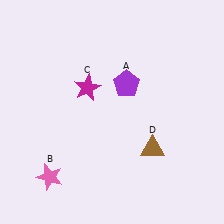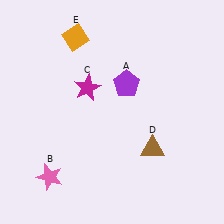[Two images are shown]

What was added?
An orange diamond (E) was added in Image 2.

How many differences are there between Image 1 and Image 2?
There is 1 difference between the two images.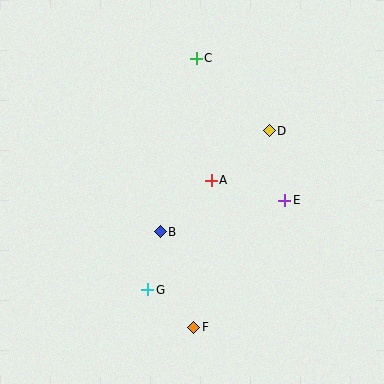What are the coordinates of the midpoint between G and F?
The midpoint between G and F is at (171, 309).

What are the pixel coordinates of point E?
Point E is at (285, 200).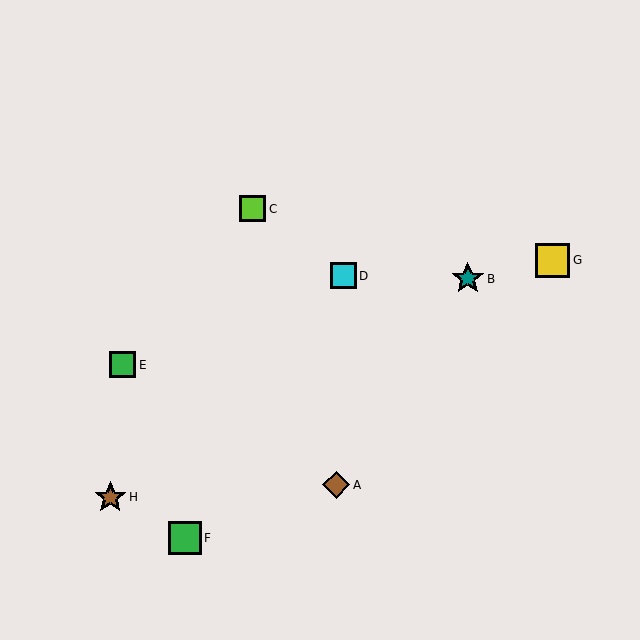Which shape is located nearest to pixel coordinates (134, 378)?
The green square (labeled E) at (123, 365) is nearest to that location.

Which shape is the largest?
The yellow square (labeled G) is the largest.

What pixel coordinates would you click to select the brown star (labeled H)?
Click at (110, 497) to select the brown star H.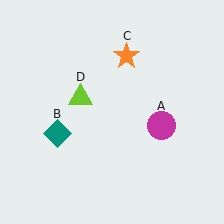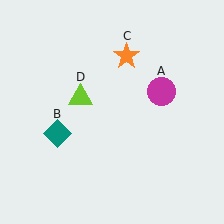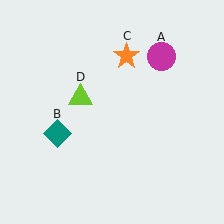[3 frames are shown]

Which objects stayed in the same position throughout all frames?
Teal diamond (object B) and orange star (object C) and lime triangle (object D) remained stationary.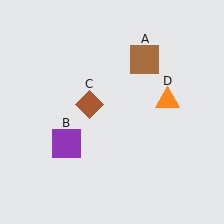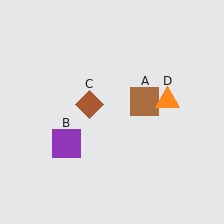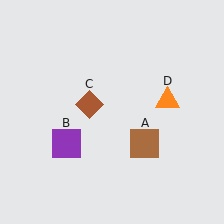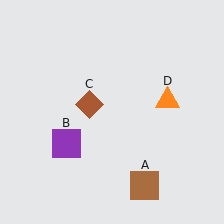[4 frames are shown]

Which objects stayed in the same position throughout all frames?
Purple square (object B) and brown diamond (object C) and orange triangle (object D) remained stationary.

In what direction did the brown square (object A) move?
The brown square (object A) moved down.